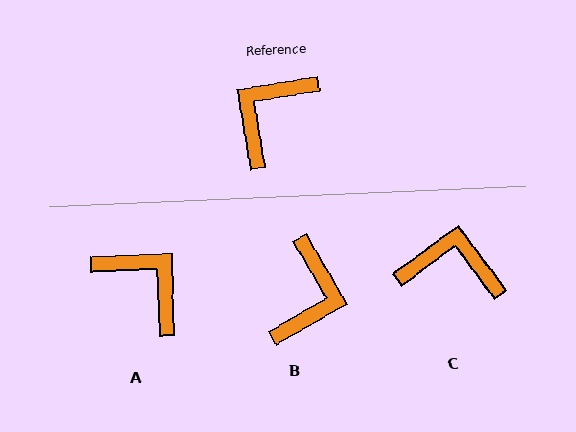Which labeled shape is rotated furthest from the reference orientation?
B, about 159 degrees away.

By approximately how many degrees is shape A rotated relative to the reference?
Approximately 98 degrees clockwise.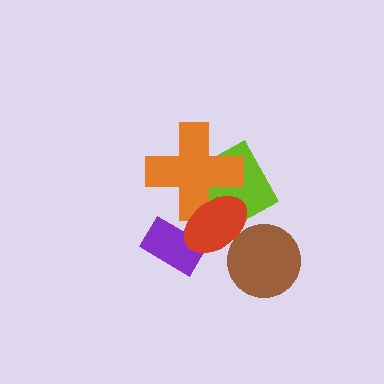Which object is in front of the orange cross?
The red ellipse is in front of the orange cross.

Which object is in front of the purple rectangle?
The red ellipse is in front of the purple rectangle.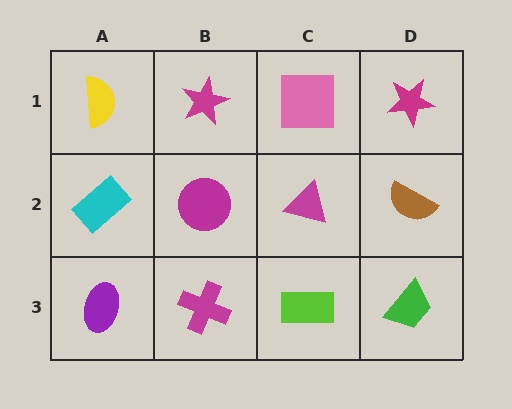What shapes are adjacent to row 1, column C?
A magenta triangle (row 2, column C), a magenta star (row 1, column B), a magenta star (row 1, column D).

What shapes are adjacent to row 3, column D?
A brown semicircle (row 2, column D), a lime rectangle (row 3, column C).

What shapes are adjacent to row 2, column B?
A magenta star (row 1, column B), a magenta cross (row 3, column B), a cyan rectangle (row 2, column A), a magenta triangle (row 2, column C).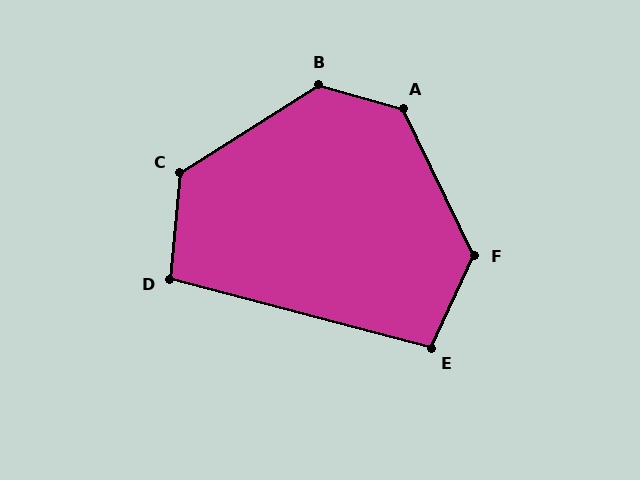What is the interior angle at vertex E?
Approximately 100 degrees (obtuse).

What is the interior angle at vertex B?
Approximately 132 degrees (obtuse).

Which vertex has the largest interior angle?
A, at approximately 132 degrees.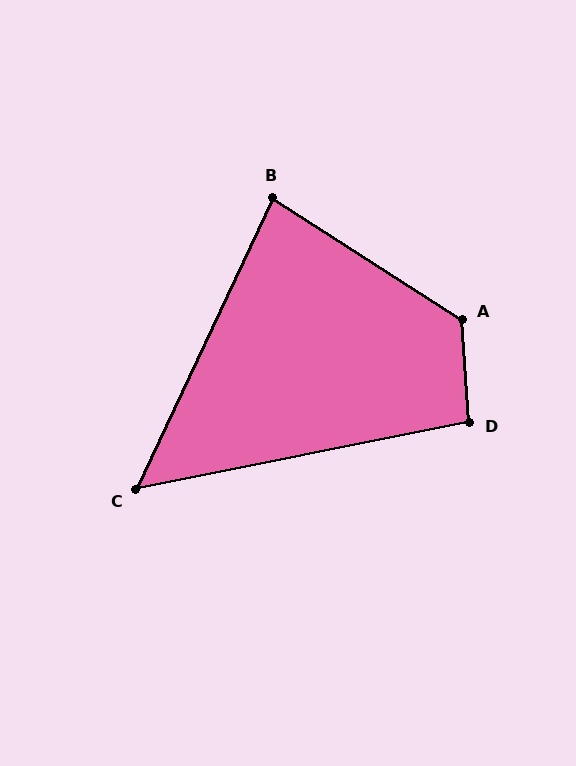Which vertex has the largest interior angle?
A, at approximately 127 degrees.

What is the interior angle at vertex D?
Approximately 97 degrees (obtuse).